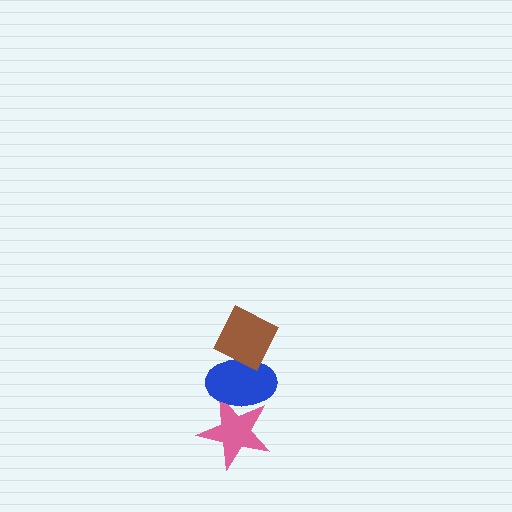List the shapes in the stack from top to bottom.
From top to bottom: the brown diamond, the blue ellipse, the pink star.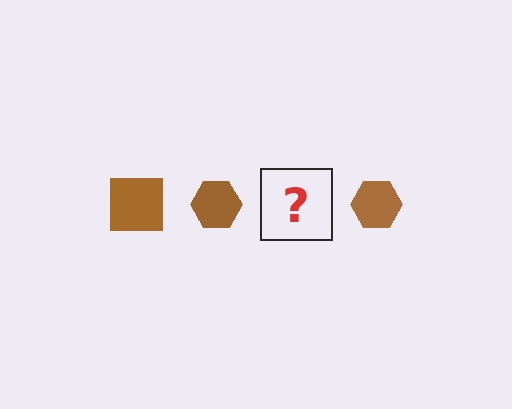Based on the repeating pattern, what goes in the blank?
The blank should be a brown square.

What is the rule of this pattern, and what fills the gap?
The rule is that the pattern cycles through square, hexagon shapes in brown. The gap should be filled with a brown square.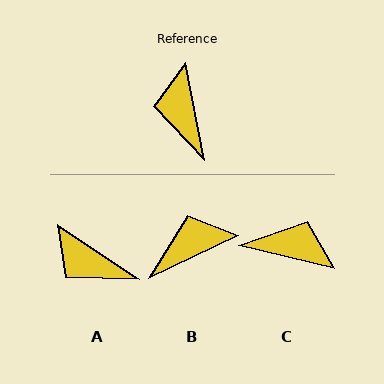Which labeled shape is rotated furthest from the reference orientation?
C, about 114 degrees away.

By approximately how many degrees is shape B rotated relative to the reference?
Approximately 75 degrees clockwise.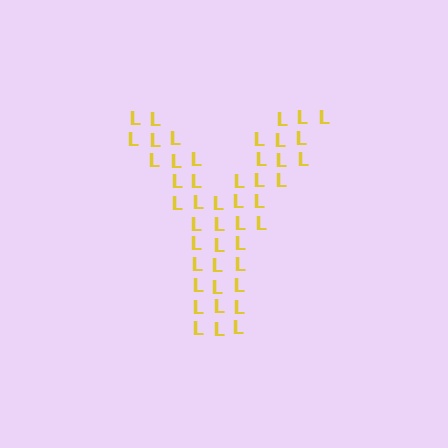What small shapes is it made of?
It is made of small letter L's.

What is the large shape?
The large shape is the letter Y.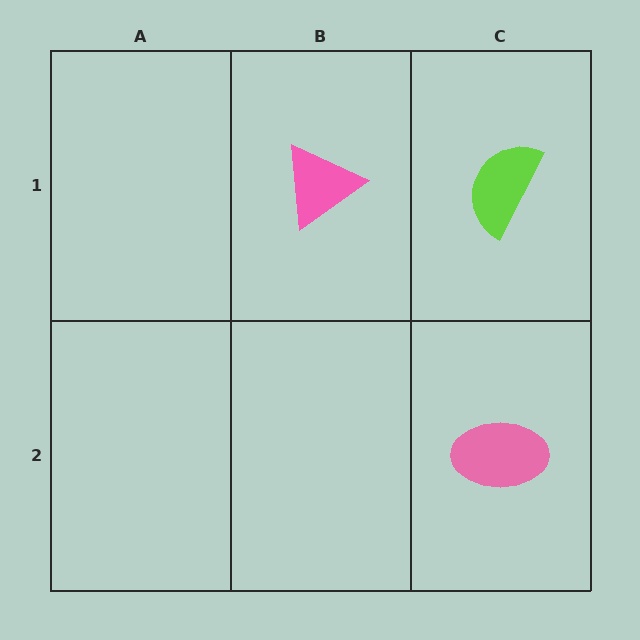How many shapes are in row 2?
1 shape.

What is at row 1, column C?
A lime semicircle.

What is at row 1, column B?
A pink triangle.